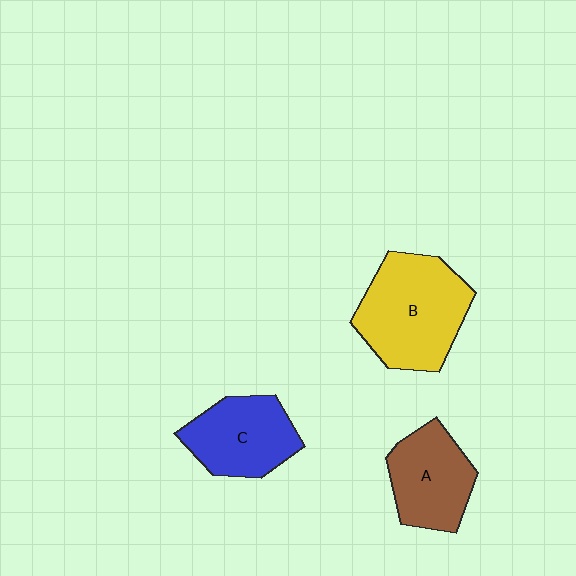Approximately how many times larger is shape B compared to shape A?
Approximately 1.4 times.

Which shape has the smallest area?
Shape A (brown).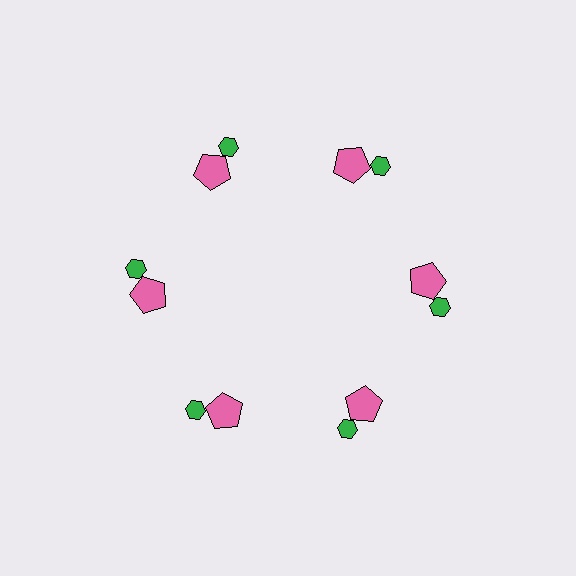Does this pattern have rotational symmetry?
Yes, this pattern has 6-fold rotational symmetry. It looks the same after rotating 60 degrees around the center.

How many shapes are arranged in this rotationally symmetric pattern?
There are 12 shapes, arranged in 6 groups of 2.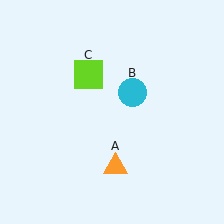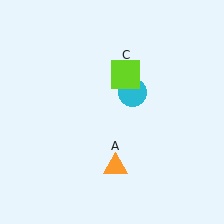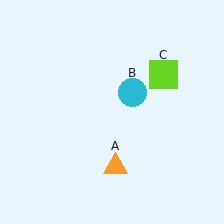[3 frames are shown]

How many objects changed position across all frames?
1 object changed position: lime square (object C).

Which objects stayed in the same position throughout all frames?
Orange triangle (object A) and cyan circle (object B) remained stationary.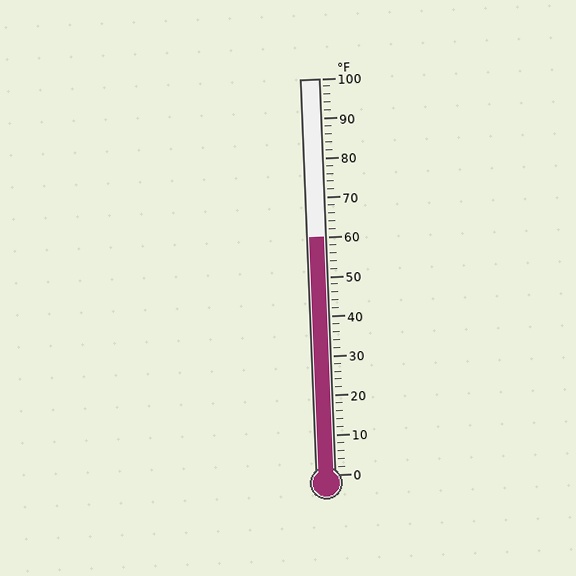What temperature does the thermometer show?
The thermometer shows approximately 60°F.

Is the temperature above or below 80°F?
The temperature is below 80°F.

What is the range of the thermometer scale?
The thermometer scale ranges from 0°F to 100°F.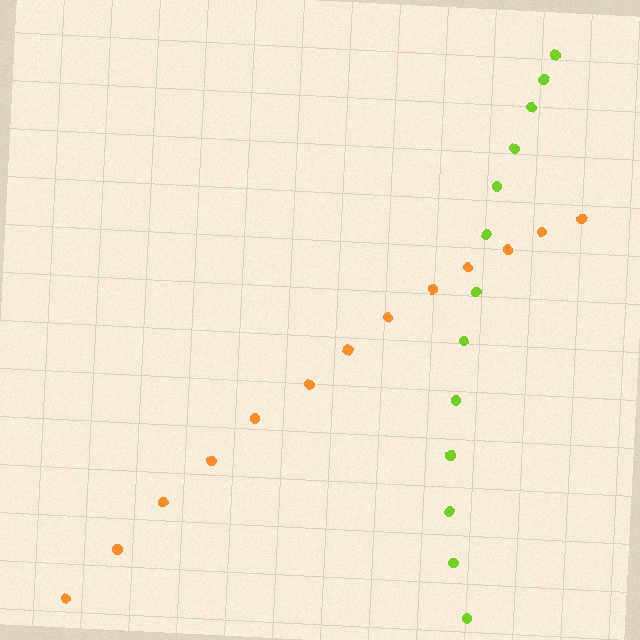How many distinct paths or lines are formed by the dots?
There are 2 distinct paths.